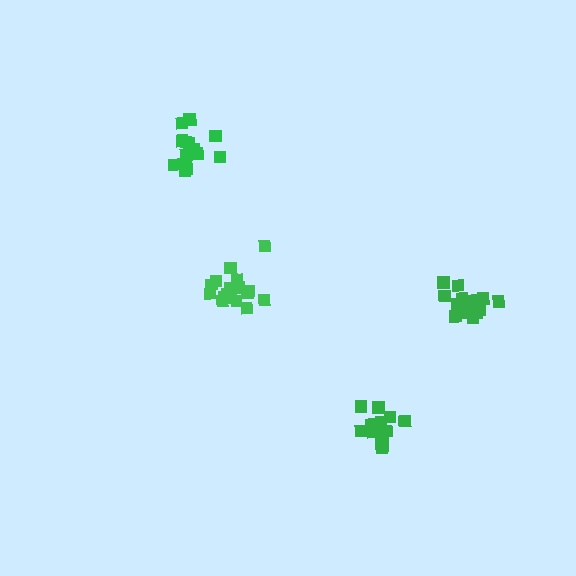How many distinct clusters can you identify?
There are 4 distinct clusters.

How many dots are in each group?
Group 1: 16 dots, Group 2: 15 dots, Group 3: 16 dots, Group 4: 16 dots (63 total).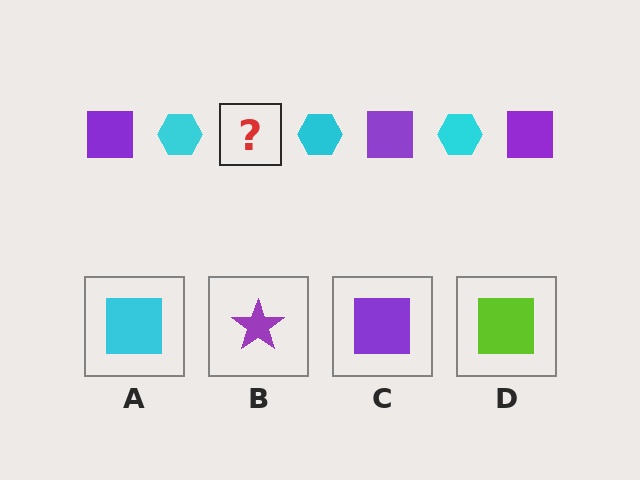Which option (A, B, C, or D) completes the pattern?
C.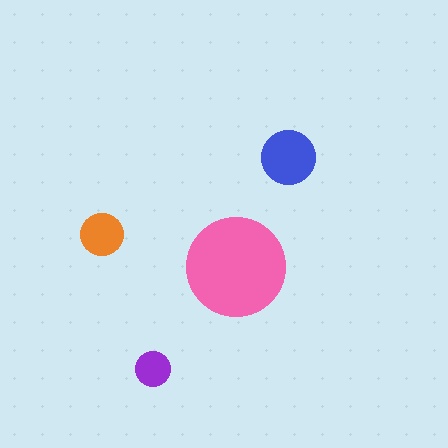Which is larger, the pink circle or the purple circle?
The pink one.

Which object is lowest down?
The purple circle is bottommost.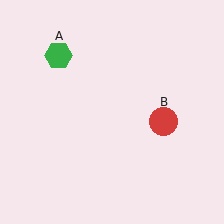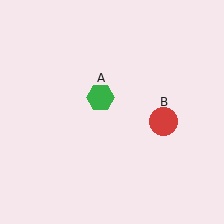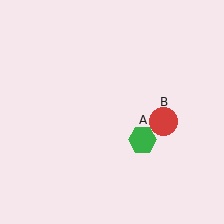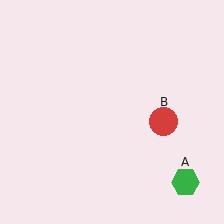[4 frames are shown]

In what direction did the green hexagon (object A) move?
The green hexagon (object A) moved down and to the right.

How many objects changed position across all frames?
1 object changed position: green hexagon (object A).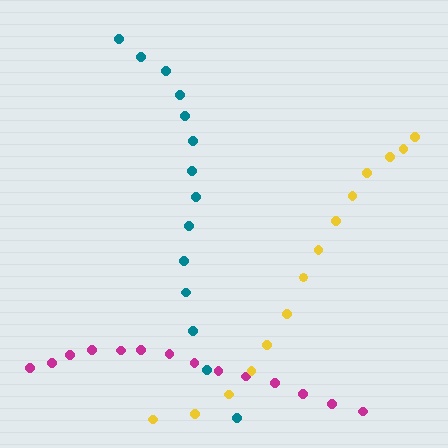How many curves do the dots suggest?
There are 3 distinct paths.